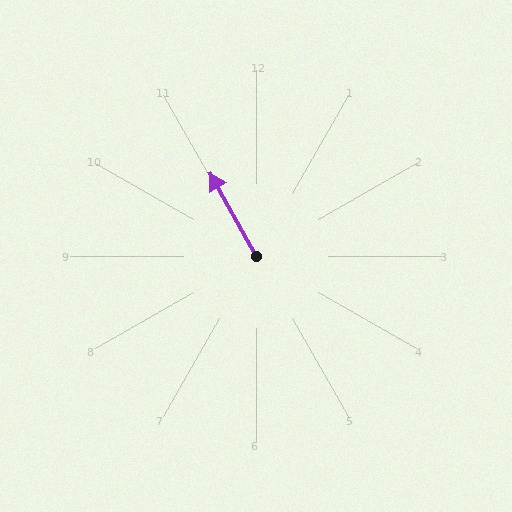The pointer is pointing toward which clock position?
Roughly 11 o'clock.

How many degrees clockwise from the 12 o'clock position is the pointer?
Approximately 331 degrees.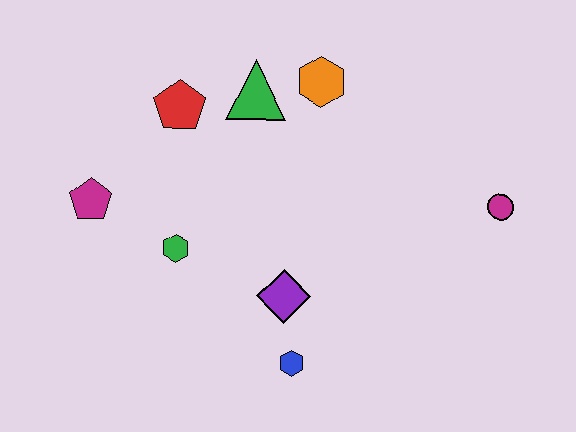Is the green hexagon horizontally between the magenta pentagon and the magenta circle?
Yes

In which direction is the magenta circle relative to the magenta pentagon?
The magenta circle is to the right of the magenta pentagon.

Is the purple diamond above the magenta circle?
No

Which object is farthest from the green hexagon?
The magenta circle is farthest from the green hexagon.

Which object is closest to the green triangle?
The orange hexagon is closest to the green triangle.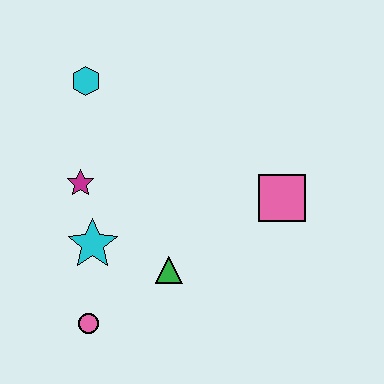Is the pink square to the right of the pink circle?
Yes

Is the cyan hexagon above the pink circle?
Yes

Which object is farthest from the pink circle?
The cyan hexagon is farthest from the pink circle.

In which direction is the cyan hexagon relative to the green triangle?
The cyan hexagon is above the green triangle.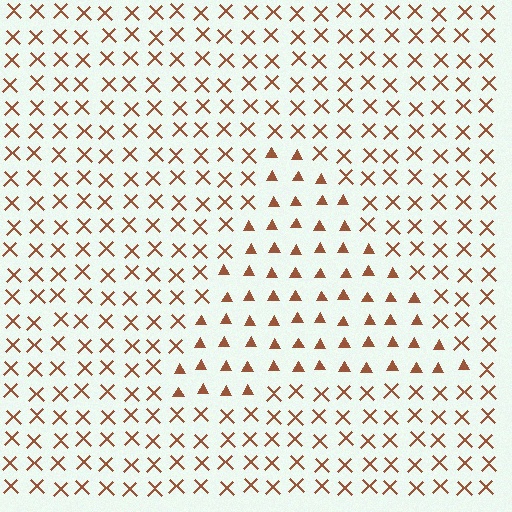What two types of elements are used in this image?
The image uses triangles inside the triangle region and X marks outside it.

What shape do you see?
I see a triangle.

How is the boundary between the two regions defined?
The boundary is defined by a change in element shape: triangles inside vs. X marks outside. All elements share the same color and spacing.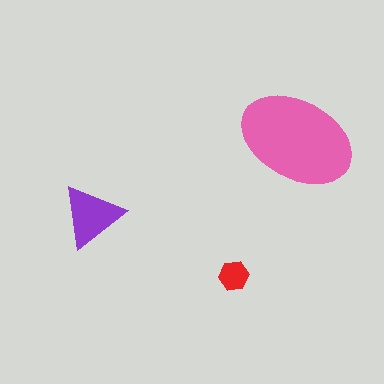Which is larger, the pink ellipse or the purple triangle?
The pink ellipse.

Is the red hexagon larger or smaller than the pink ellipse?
Smaller.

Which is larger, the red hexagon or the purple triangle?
The purple triangle.